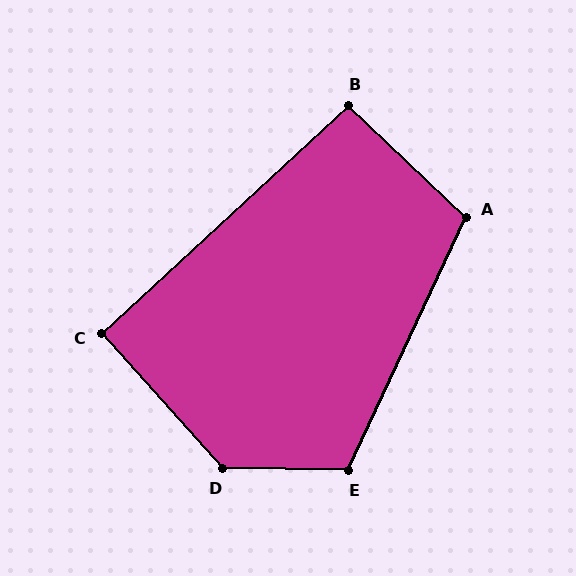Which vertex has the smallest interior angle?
C, at approximately 91 degrees.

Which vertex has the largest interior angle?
D, at approximately 133 degrees.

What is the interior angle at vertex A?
Approximately 108 degrees (obtuse).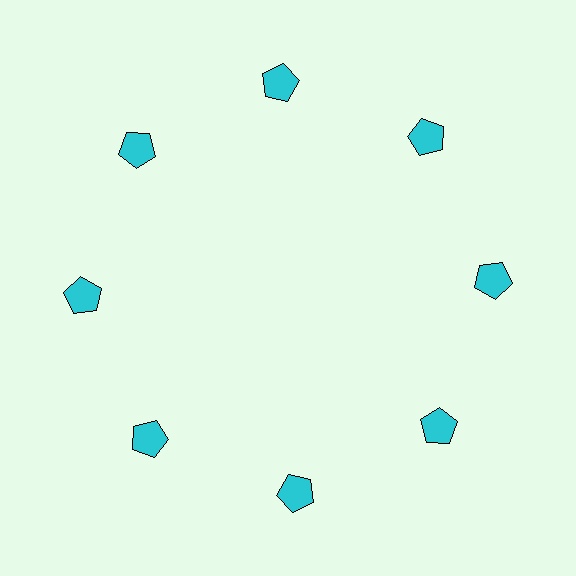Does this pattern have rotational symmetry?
Yes, this pattern has 8-fold rotational symmetry. It looks the same after rotating 45 degrees around the center.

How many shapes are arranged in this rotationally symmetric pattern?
There are 8 shapes, arranged in 8 groups of 1.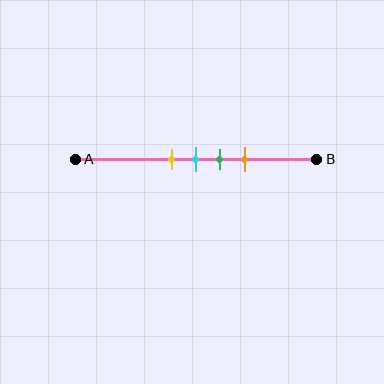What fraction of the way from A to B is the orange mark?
The orange mark is approximately 70% (0.7) of the way from A to B.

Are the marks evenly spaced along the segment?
Yes, the marks are approximately evenly spaced.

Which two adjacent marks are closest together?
The yellow and cyan marks are the closest adjacent pair.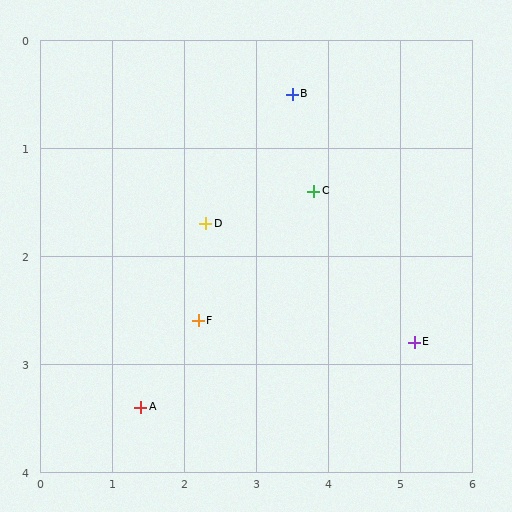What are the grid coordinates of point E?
Point E is at approximately (5.2, 2.8).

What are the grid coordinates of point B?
Point B is at approximately (3.5, 0.5).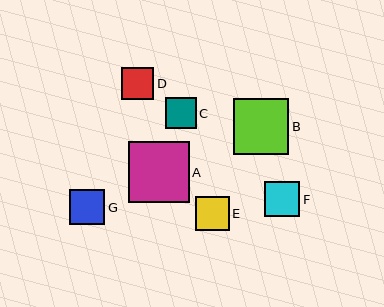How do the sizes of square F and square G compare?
Square F and square G are approximately the same size.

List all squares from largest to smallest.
From largest to smallest: A, B, F, G, E, D, C.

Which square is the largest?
Square A is the largest with a size of approximately 60 pixels.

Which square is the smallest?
Square C is the smallest with a size of approximately 31 pixels.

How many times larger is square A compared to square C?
Square A is approximately 1.9 times the size of square C.